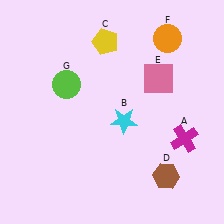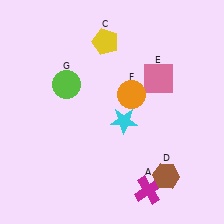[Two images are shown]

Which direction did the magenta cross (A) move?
The magenta cross (A) moved down.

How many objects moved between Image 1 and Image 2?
2 objects moved between the two images.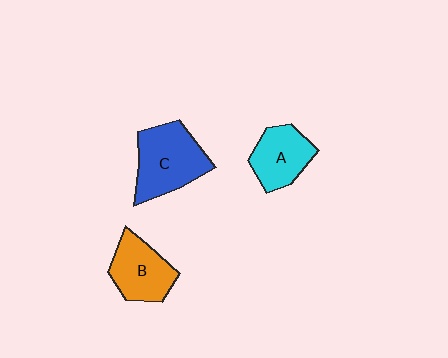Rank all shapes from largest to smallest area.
From largest to smallest: C (blue), B (orange), A (cyan).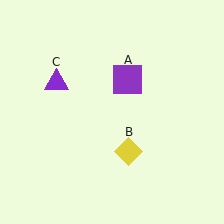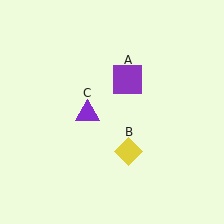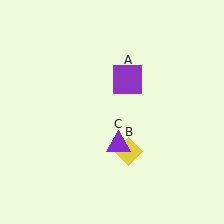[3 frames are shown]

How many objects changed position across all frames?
1 object changed position: purple triangle (object C).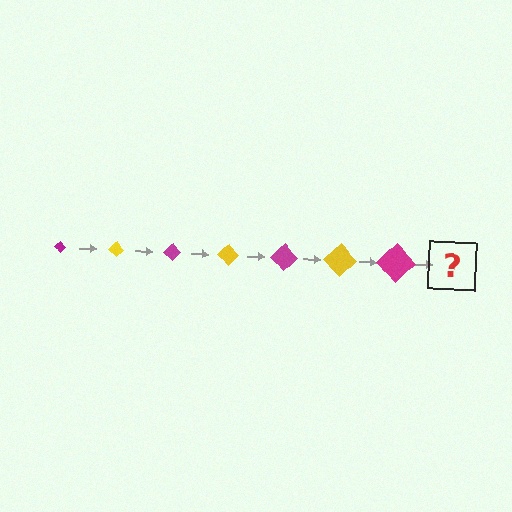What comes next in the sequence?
The next element should be a yellow diamond, larger than the previous one.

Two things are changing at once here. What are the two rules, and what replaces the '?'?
The two rules are that the diamond grows larger each step and the color cycles through magenta and yellow. The '?' should be a yellow diamond, larger than the previous one.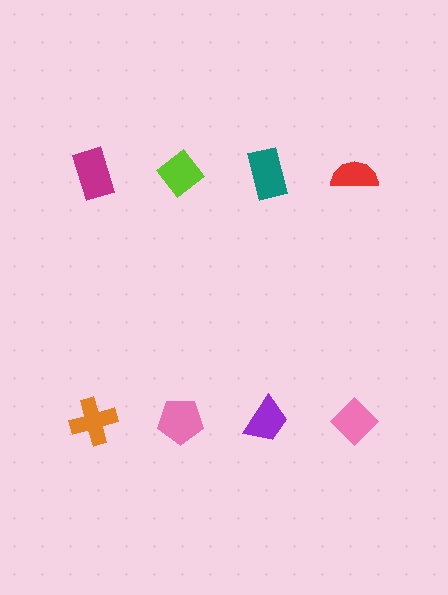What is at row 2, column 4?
A pink diamond.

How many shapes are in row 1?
4 shapes.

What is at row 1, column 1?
A magenta rectangle.